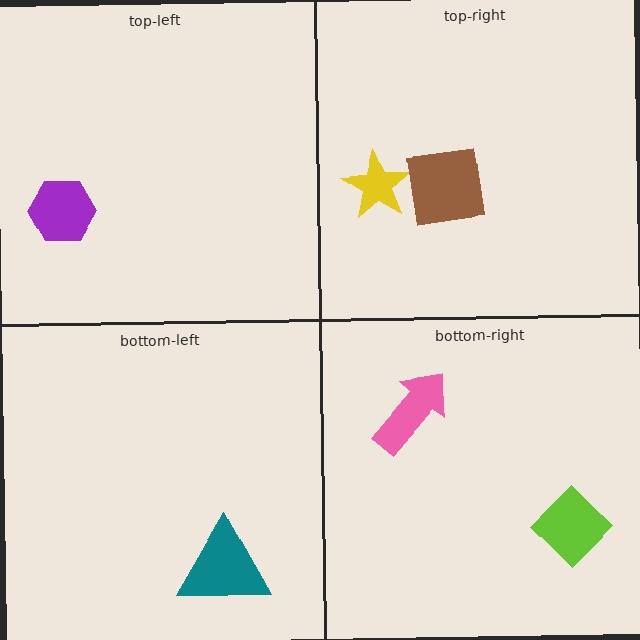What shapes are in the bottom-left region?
The teal triangle.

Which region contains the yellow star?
The top-right region.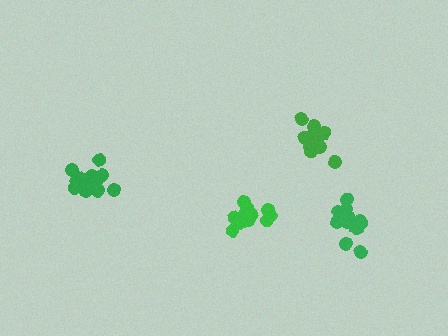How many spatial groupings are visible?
There are 4 spatial groupings.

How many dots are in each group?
Group 1: 13 dots, Group 2: 14 dots, Group 3: 16 dots, Group 4: 15 dots (58 total).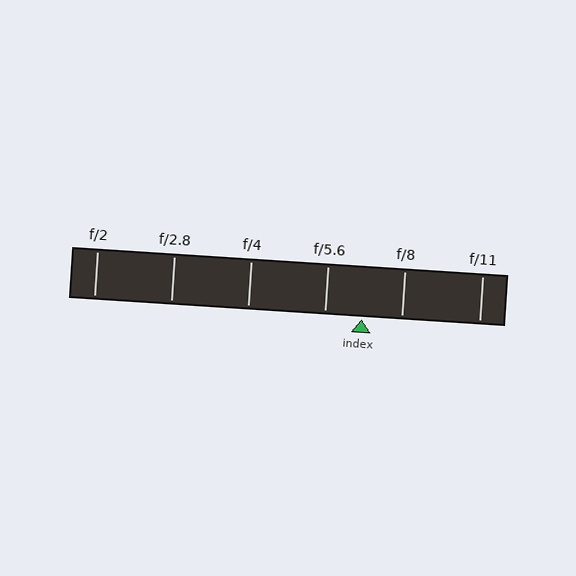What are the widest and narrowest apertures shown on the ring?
The widest aperture shown is f/2 and the narrowest is f/11.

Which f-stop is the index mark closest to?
The index mark is closest to f/5.6.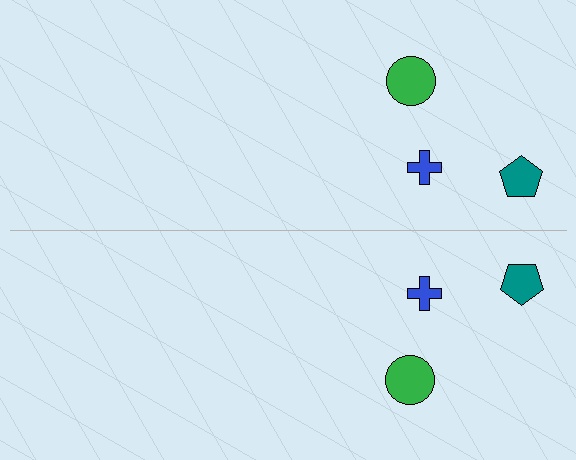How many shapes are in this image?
There are 6 shapes in this image.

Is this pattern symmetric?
Yes, this pattern has bilateral (reflection) symmetry.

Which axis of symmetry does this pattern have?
The pattern has a horizontal axis of symmetry running through the center of the image.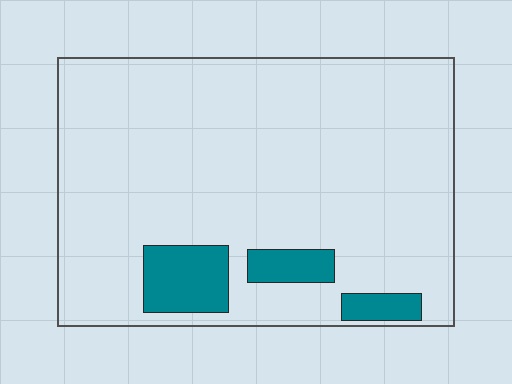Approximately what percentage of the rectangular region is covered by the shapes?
Approximately 10%.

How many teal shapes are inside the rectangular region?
3.